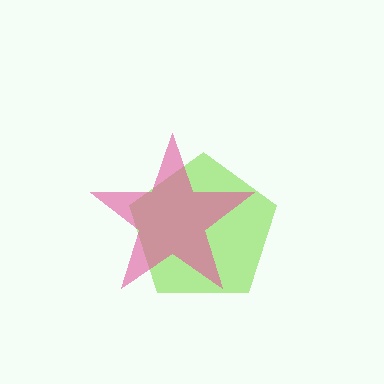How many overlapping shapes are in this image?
There are 2 overlapping shapes in the image.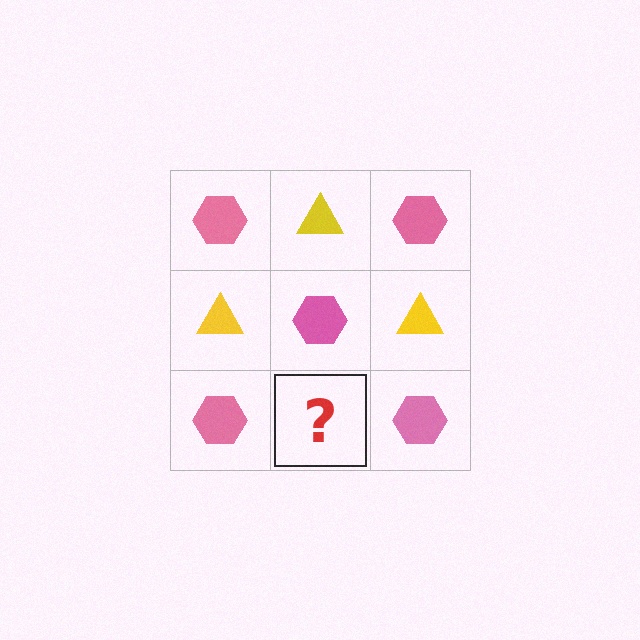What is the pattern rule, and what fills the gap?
The rule is that it alternates pink hexagon and yellow triangle in a checkerboard pattern. The gap should be filled with a yellow triangle.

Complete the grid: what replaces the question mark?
The question mark should be replaced with a yellow triangle.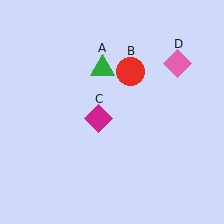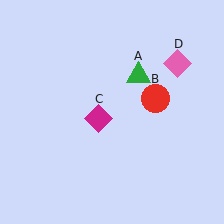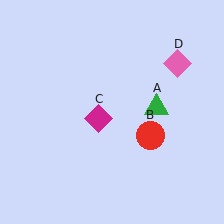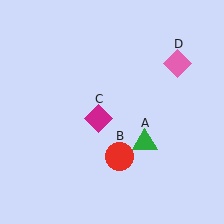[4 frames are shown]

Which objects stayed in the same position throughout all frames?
Magenta diamond (object C) and pink diamond (object D) remained stationary.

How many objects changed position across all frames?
2 objects changed position: green triangle (object A), red circle (object B).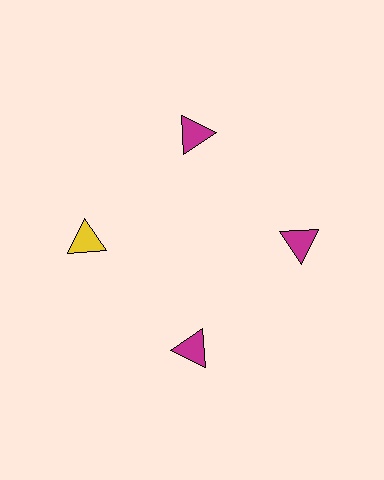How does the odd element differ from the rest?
It has a different color: yellow instead of magenta.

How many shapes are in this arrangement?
There are 4 shapes arranged in a ring pattern.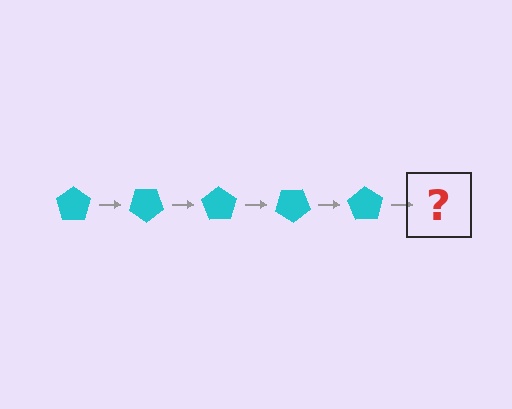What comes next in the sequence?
The next element should be a cyan pentagon rotated 175 degrees.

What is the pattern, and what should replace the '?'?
The pattern is that the pentagon rotates 35 degrees each step. The '?' should be a cyan pentagon rotated 175 degrees.